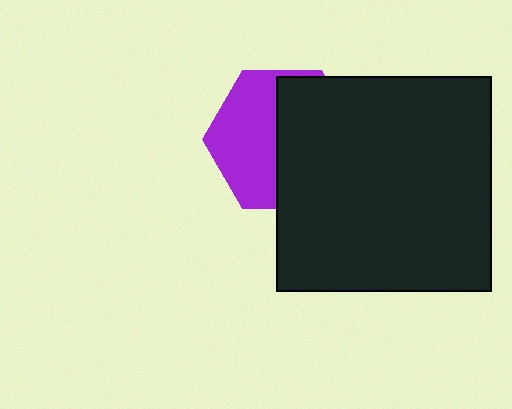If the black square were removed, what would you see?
You would see the complete purple hexagon.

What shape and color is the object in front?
The object in front is a black square.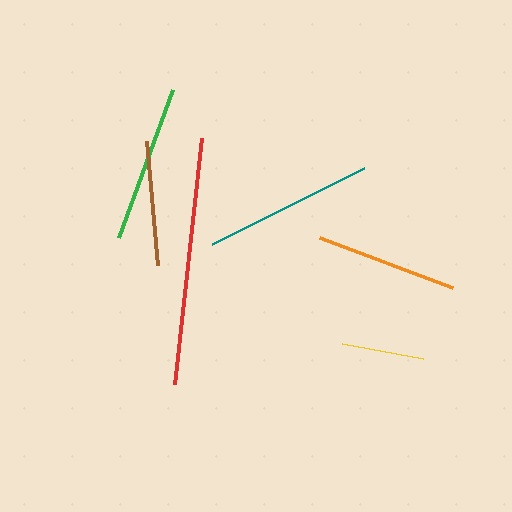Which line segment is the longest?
The red line is the longest at approximately 247 pixels.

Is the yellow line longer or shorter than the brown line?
The brown line is longer than the yellow line.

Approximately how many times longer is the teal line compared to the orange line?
The teal line is approximately 1.2 times the length of the orange line.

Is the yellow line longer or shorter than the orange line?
The orange line is longer than the yellow line.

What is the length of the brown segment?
The brown segment is approximately 125 pixels long.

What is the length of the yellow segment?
The yellow segment is approximately 82 pixels long.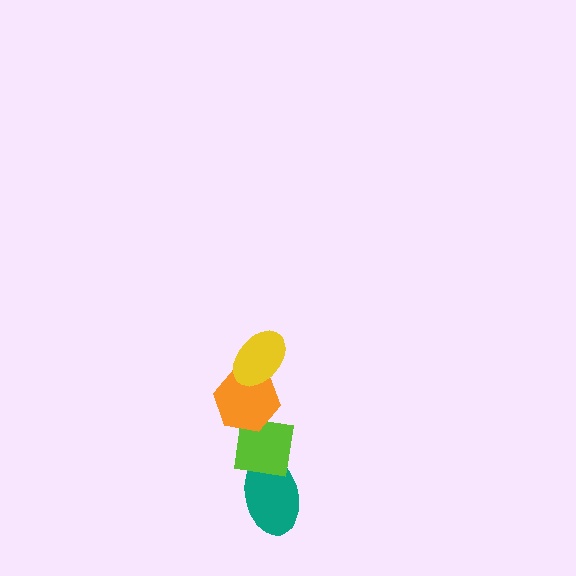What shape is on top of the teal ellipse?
The lime square is on top of the teal ellipse.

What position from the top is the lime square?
The lime square is 3rd from the top.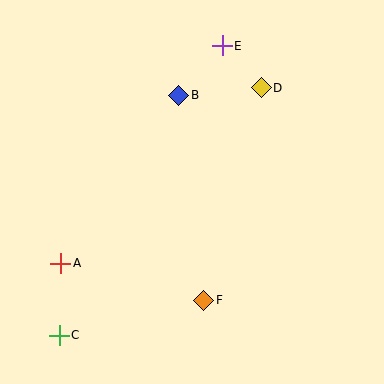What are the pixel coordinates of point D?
Point D is at (261, 88).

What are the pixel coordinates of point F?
Point F is at (204, 300).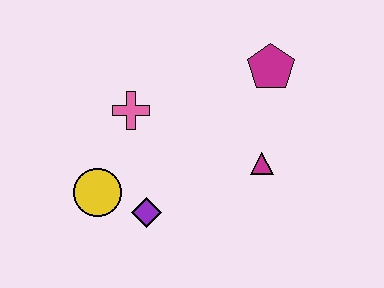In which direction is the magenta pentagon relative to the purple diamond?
The magenta pentagon is above the purple diamond.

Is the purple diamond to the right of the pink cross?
Yes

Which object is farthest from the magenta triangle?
The yellow circle is farthest from the magenta triangle.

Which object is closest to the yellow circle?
The purple diamond is closest to the yellow circle.